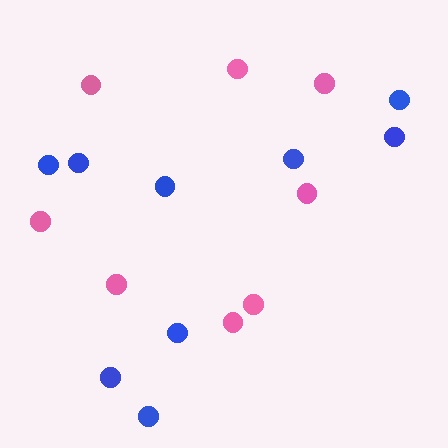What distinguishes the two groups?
There are 2 groups: one group of pink circles (8) and one group of blue circles (9).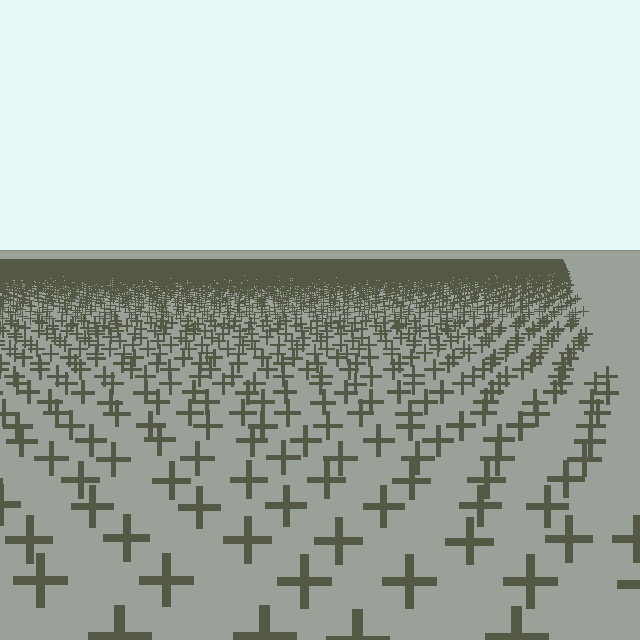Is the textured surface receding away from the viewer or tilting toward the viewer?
The surface is receding away from the viewer. Texture elements get smaller and denser toward the top.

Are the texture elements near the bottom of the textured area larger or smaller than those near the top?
Larger. Near the bottom, elements are closer to the viewer and appear at a bigger on-screen size.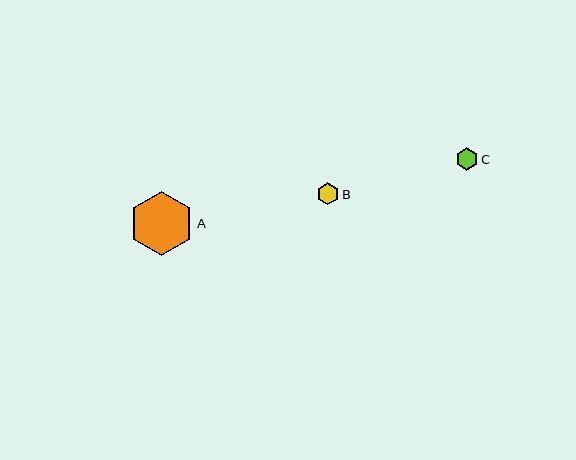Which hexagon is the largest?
Hexagon A is the largest with a size of approximately 64 pixels.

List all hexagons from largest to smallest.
From largest to smallest: A, B, C.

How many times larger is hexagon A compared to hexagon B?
Hexagon A is approximately 2.9 times the size of hexagon B.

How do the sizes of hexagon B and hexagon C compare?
Hexagon B and hexagon C are approximately the same size.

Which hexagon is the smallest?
Hexagon C is the smallest with a size of approximately 22 pixels.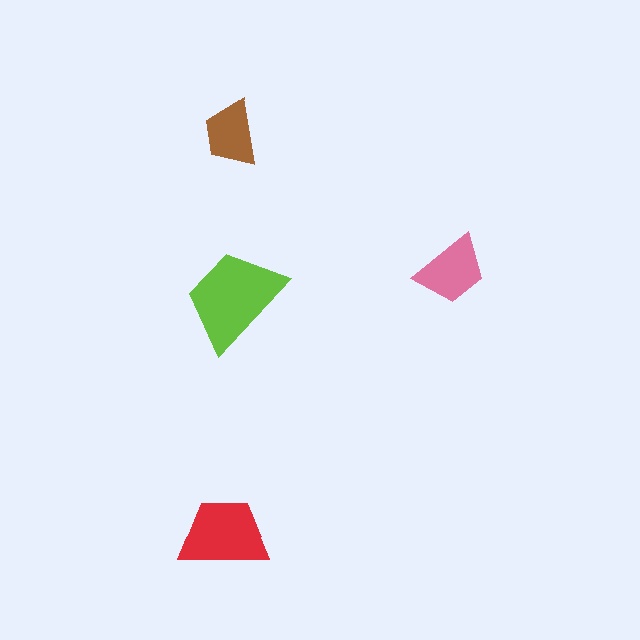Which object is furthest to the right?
The pink trapezoid is rightmost.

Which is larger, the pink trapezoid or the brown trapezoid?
The pink one.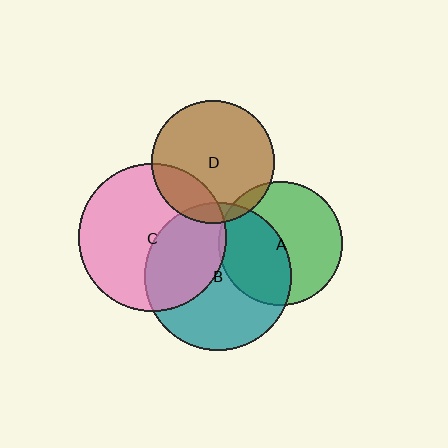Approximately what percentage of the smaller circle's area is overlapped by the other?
Approximately 45%.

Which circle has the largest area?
Circle C (pink).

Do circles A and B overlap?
Yes.